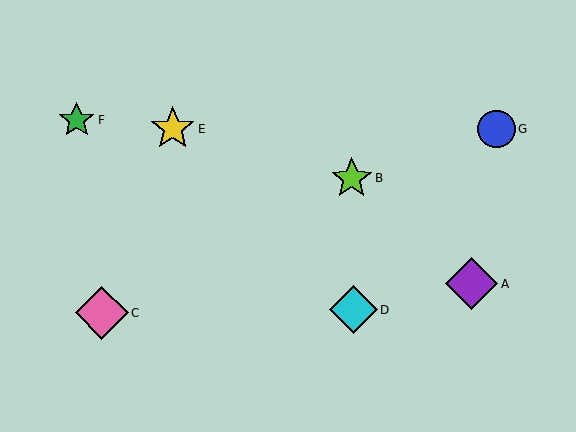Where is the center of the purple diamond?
The center of the purple diamond is at (472, 284).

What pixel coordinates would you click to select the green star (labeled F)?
Click at (77, 120) to select the green star F.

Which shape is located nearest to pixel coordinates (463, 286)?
The purple diamond (labeled A) at (472, 284) is nearest to that location.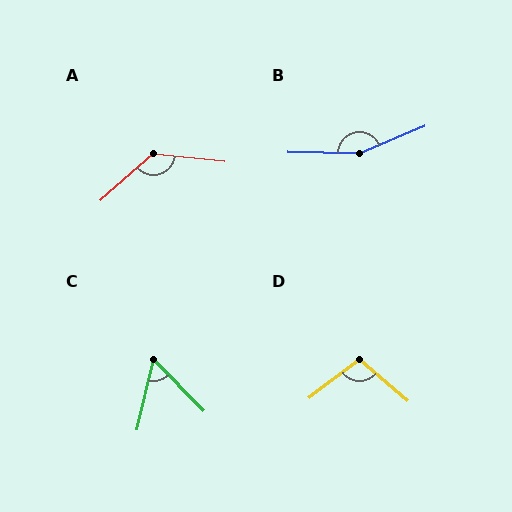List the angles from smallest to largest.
C (58°), D (102°), A (132°), B (156°).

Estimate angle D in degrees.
Approximately 102 degrees.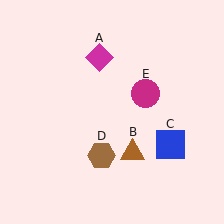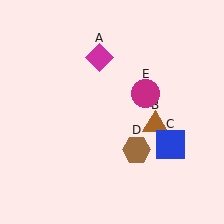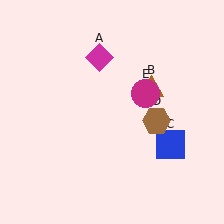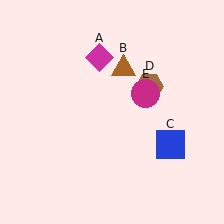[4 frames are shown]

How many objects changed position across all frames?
2 objects changed position: brown triangle (object B), brown hexagon (object D).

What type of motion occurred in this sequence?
The brown triangle (object B), brown hexagon (object D) rotated counterclockwise around the center of the scene.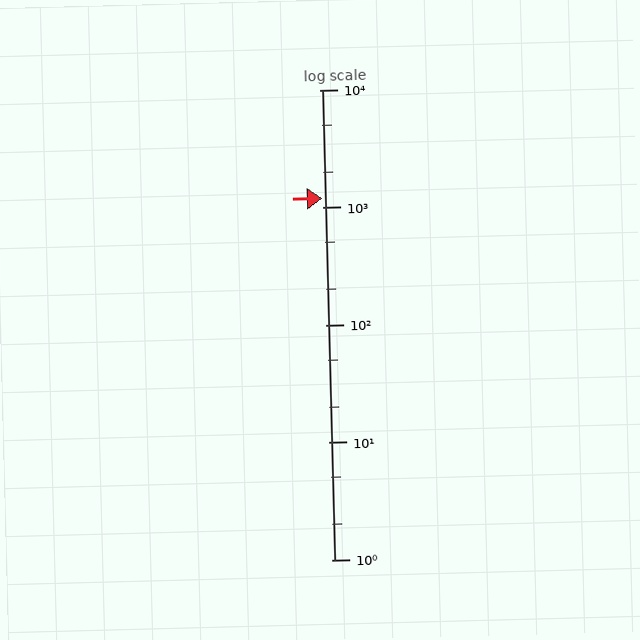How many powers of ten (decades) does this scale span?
The scale spans 4 decades, from 1 to 10000.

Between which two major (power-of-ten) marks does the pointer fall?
The pointer is between 1000 and 10000.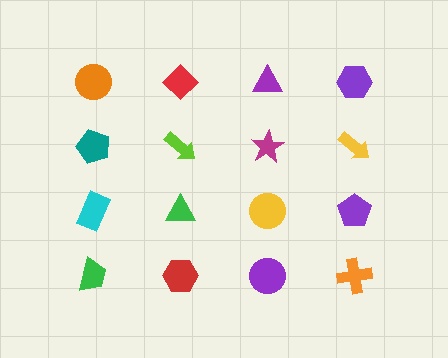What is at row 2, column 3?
A magenta star.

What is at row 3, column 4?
A purple pentagon.